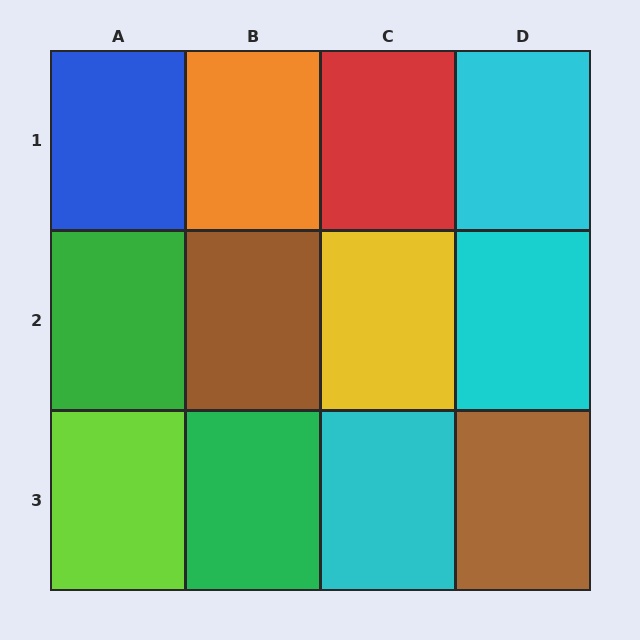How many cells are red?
1 cell is red.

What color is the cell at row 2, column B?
Brown.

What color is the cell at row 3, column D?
Brown.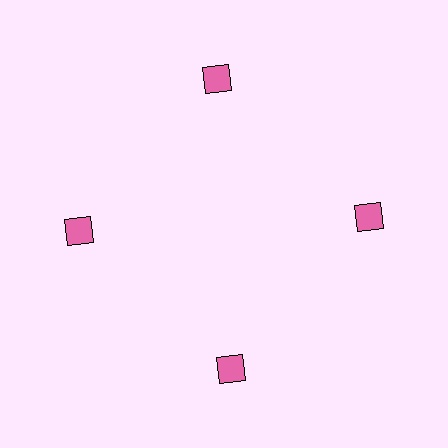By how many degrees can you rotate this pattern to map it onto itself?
The pattern maps onto itself every 90 degrees of rotation.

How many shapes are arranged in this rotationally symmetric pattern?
There are 4 shapes, arranged in 4 groups of 1.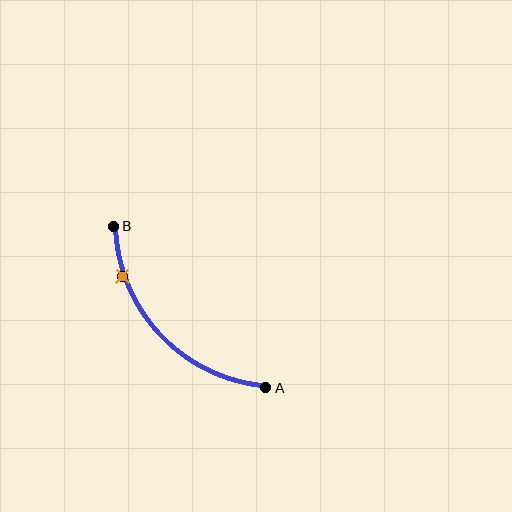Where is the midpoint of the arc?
The arc midpoint is the point on the curve farthest from the straight line joining A and B. It sits below and to the left of that line.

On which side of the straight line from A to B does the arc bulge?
The arc bulges below and to the left of the straight line connecting A and B.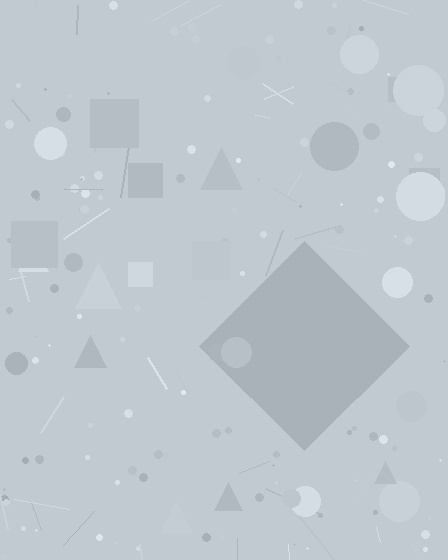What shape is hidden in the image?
A diamond is hidden in the image.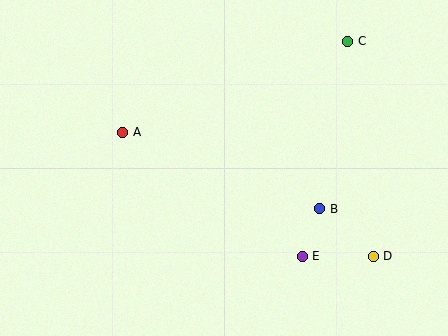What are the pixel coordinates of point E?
Point E is at (302, 256).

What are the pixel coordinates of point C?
Point C is at (348, 41).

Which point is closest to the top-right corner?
Point C is closest to the top-right corner.